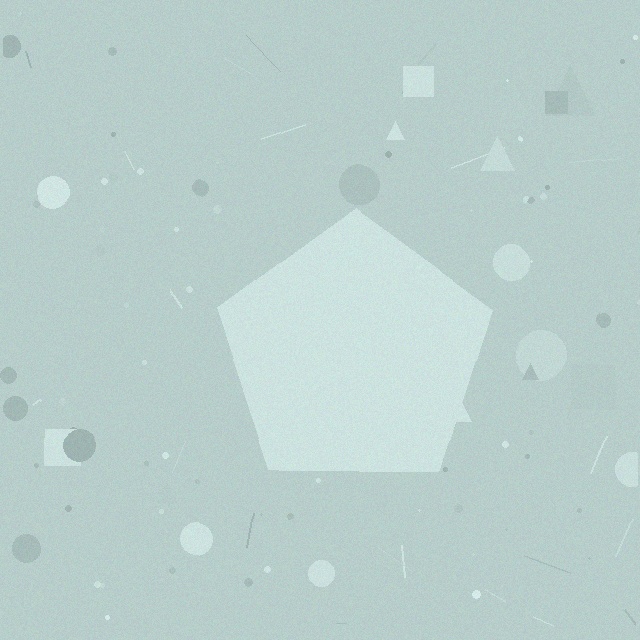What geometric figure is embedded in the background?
A pentagon is embedded in the background.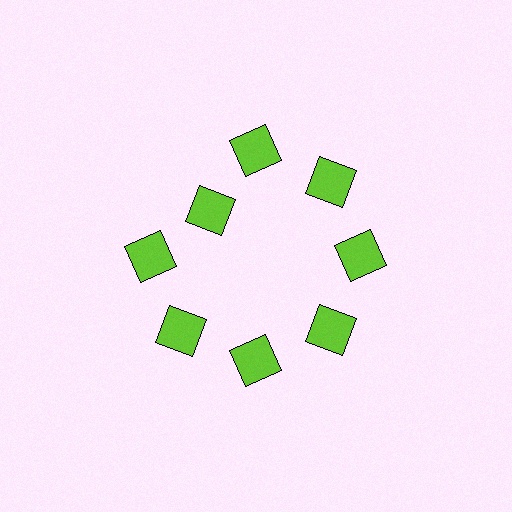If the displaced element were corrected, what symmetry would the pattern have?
It would have 8-fold rotational symmetry — the pattern would map onto itself every 45 degrees.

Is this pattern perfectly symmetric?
No. The 8 lime squares are arranged in a ring, but one element near the 10 o'clock position is pulled inward toward the center, breaking the 8-fold rotational symmetry.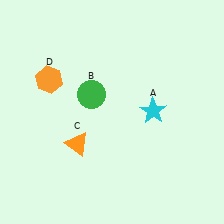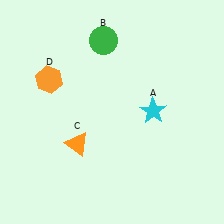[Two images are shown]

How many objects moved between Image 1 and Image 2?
1 object moved between the two images.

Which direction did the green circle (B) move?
The green circle (B) moved up.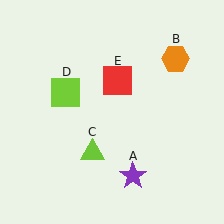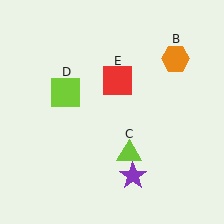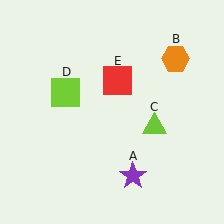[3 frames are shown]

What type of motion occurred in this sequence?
The lime triangle (object C) rotated counterclockwise around the center of the scene.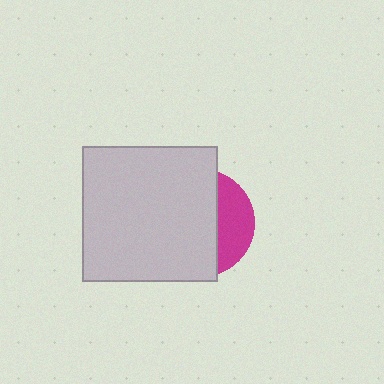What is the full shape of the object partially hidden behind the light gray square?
The partially hidden object is a magenta circle.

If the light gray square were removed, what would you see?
You would see the complete magenta circle.